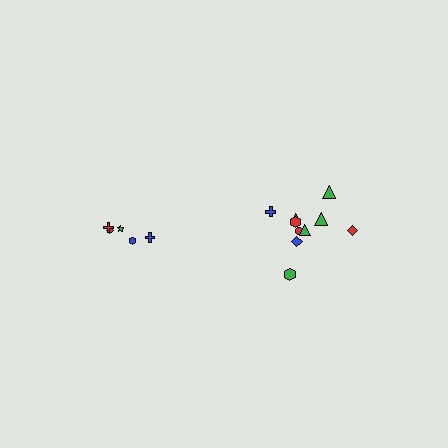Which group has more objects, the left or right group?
The right group.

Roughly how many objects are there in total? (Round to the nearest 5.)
Roughly 15 objects in total.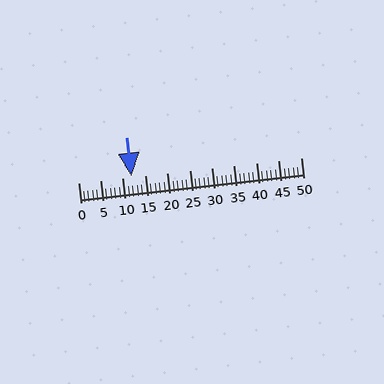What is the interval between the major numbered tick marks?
The major tick marks are spaced 5 units apart.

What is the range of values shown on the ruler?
The ruler shows values from 0 to 50.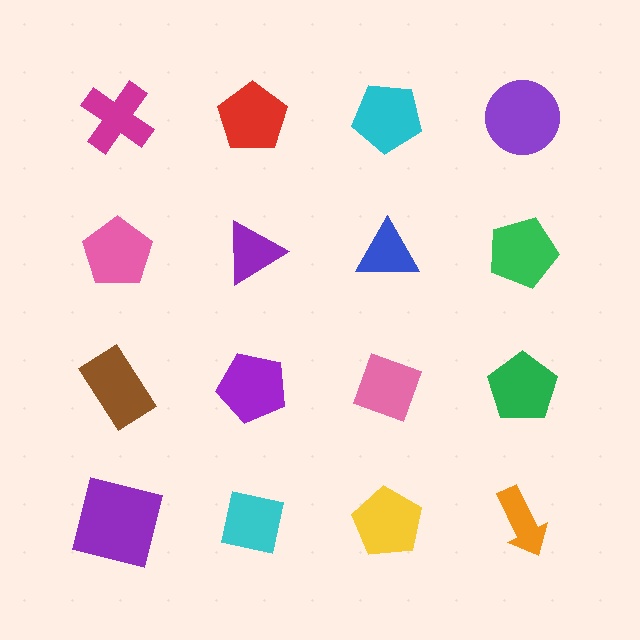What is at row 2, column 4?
A green pentagon.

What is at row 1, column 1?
A magenta cross.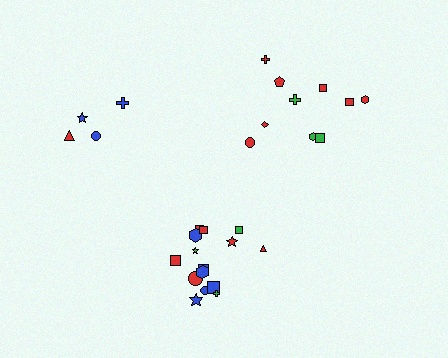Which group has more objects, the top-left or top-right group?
The top-right group.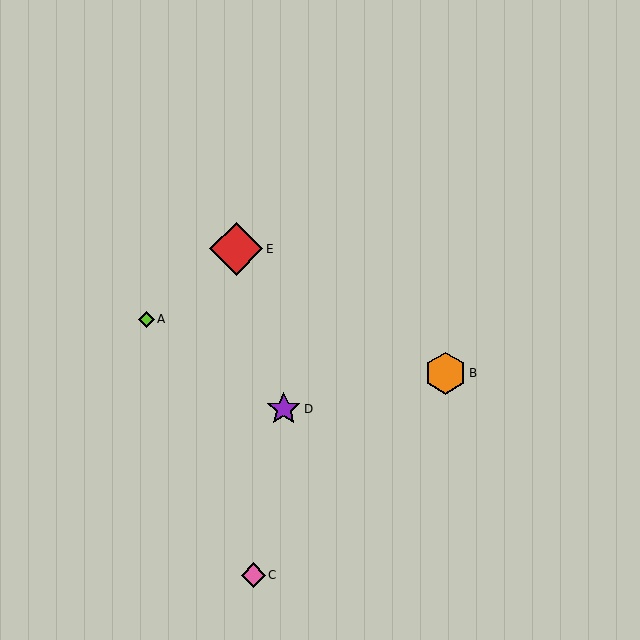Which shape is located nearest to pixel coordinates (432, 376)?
The orange hexagon (labeled B) at (446, 373) is nearest to that location.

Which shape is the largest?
The red diamond (labeled E) is the largest.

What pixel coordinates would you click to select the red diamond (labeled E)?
Click at (236, 249) to select the red diamond E.